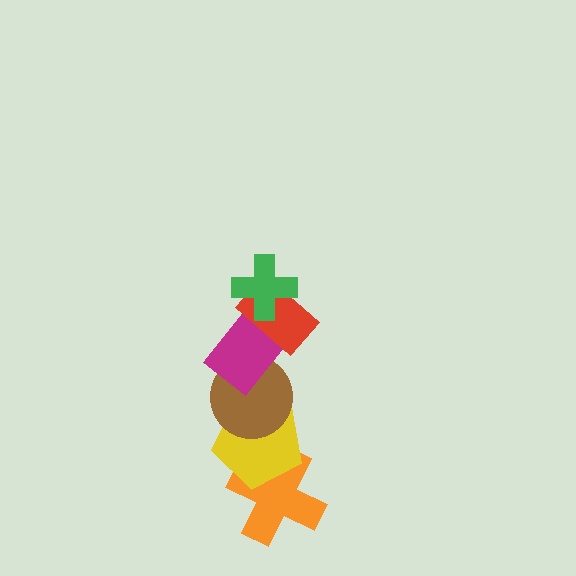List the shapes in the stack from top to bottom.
From top to bottom: the green cross, the red rectangle, the magenta rectangle, the brown circle, the yellow pentagon, the orange cross.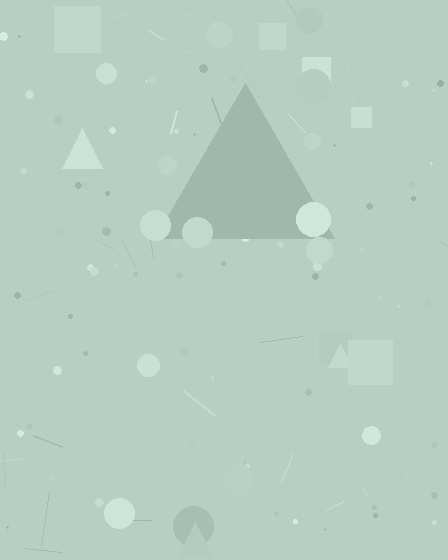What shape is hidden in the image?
A triangle is hidden in the image.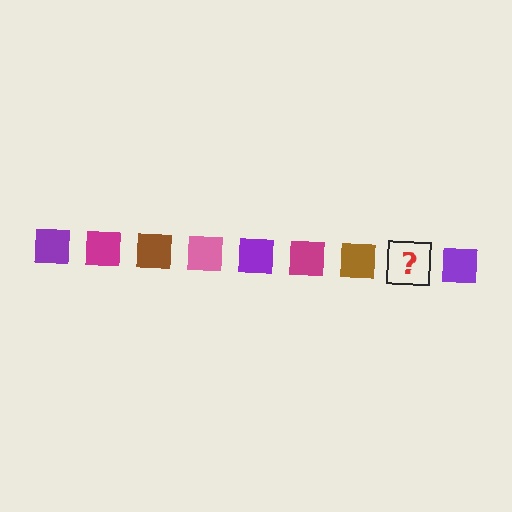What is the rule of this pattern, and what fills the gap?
The rule is that the pattern cycles through purple, magenta, brown, pink squares. The gap should be filled with a pink square.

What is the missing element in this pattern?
The missing element is a pink square.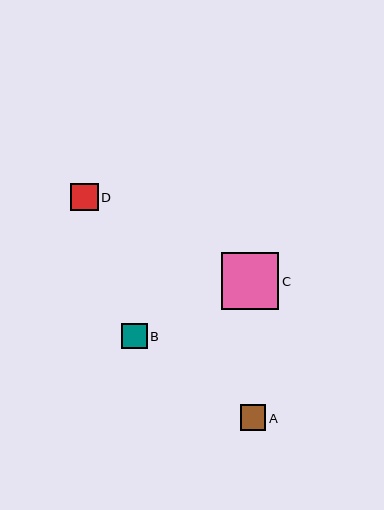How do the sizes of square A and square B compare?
Square A and square B are approximately the same size.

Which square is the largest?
Square C is the largest with a size of approximately 57 pixels.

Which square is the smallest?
Square B is the smallest with a size of approximately 25 pixels.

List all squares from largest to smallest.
From largest to smallest: C, D, A, B.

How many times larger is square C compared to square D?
Square C is approximately 2.1 times the size of square D.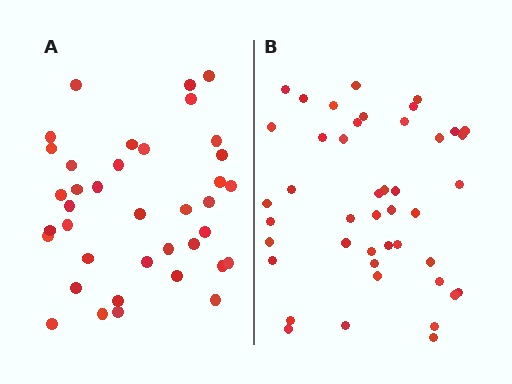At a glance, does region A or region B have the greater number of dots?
Region B (the right region) has more dots.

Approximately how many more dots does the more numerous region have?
Region B has about 6 more dots than region A.